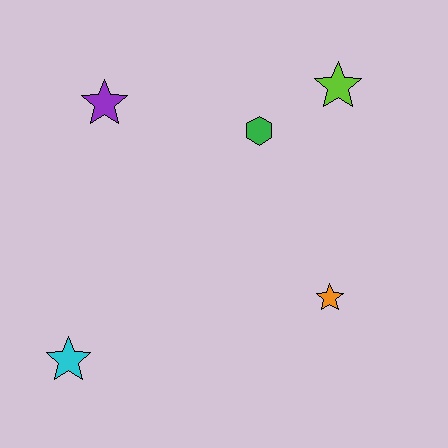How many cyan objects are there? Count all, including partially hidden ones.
There is 1 cyan object.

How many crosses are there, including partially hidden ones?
There are no crosses.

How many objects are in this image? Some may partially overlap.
There are 5 objects.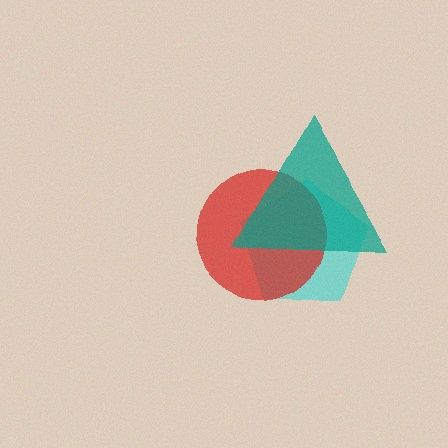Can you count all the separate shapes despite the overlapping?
Yes, there are 3 separate shapes.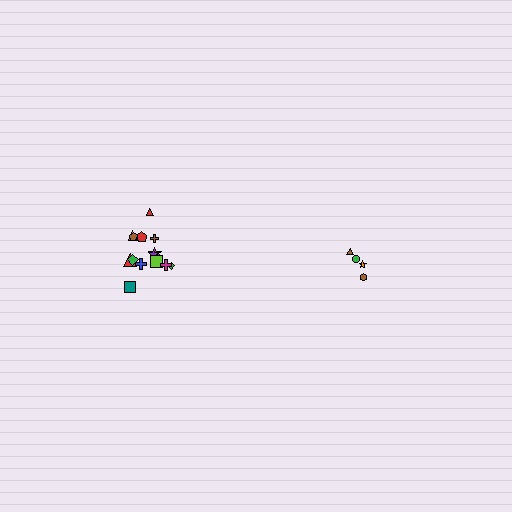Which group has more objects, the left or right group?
The left group.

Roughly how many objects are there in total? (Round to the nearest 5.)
Roughly 20 objects in total.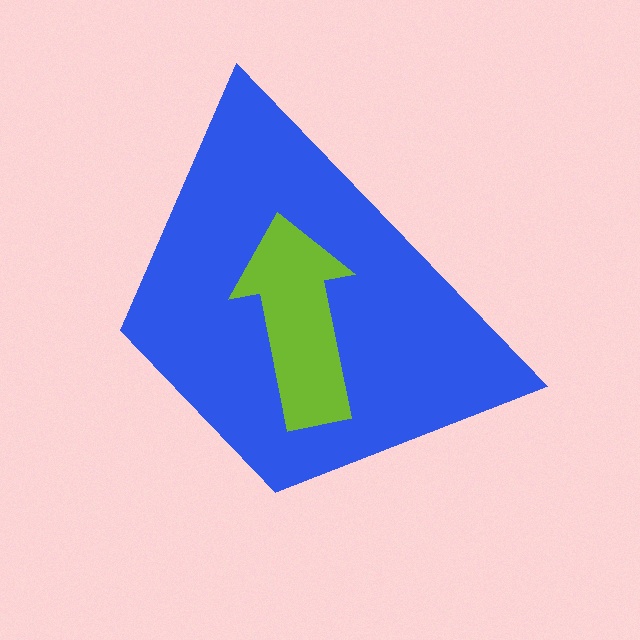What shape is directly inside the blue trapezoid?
The lime arrow.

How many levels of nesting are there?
2.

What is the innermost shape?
The lime arrow.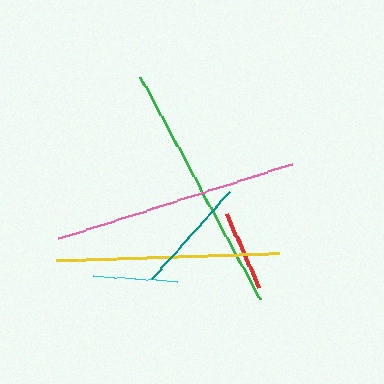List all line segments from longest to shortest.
From longest to shortest: green, pink, yellow, teal, cyan, red.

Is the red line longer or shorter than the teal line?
The teal line is longer than the red line.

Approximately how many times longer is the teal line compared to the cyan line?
The teal line is approximately 1.4 times the length of the cyan line.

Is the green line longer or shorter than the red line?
The green line is longer than the red line.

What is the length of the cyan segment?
The cyan segment is approximately 84 pixels long.